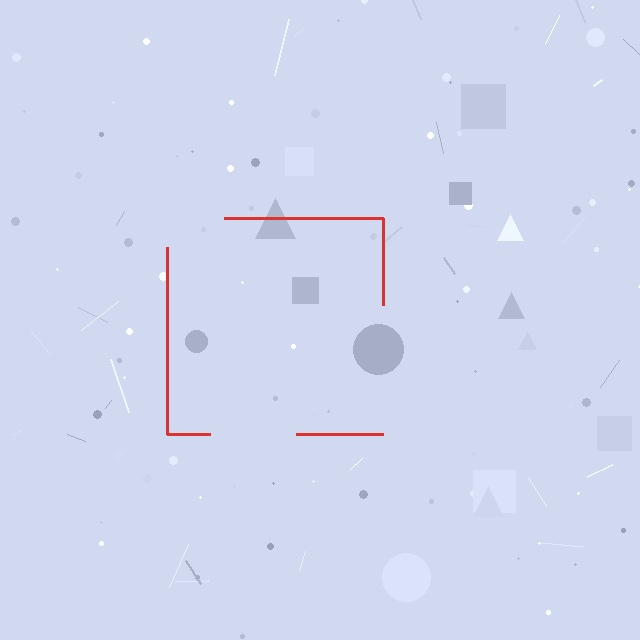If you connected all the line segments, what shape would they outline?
They would outline a square.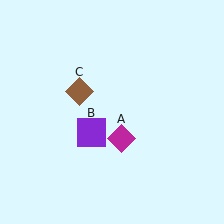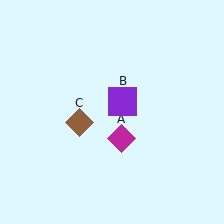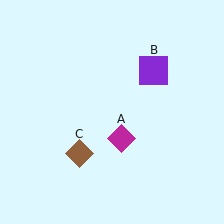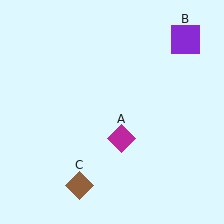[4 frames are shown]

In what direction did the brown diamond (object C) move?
The brown diamond (object C) moved down.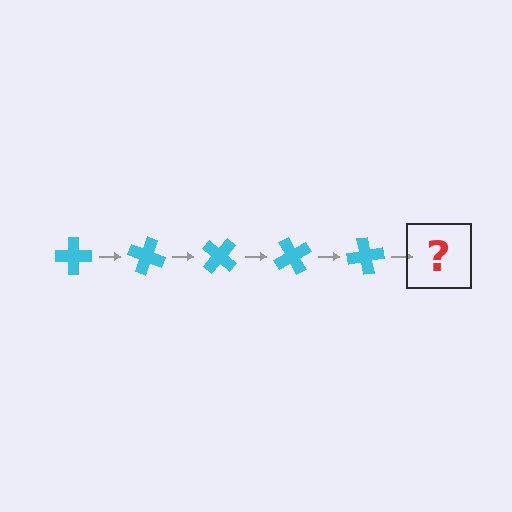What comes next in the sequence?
The next element should be a cyan cross rotated 100 degrees.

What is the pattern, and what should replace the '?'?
The pattern is that the cross rotates 20 degrees each step. The '?' should be a cyan cross rotated 100 degrees.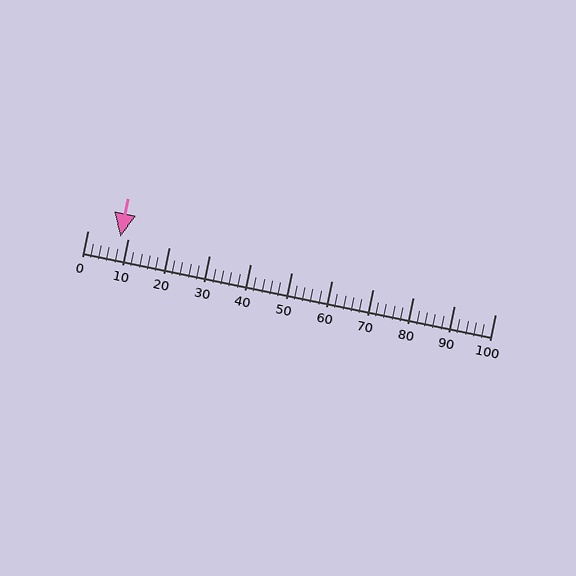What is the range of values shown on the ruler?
The ruler shows values from 0 to 100.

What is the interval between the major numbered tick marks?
The major tick marks are spaced 10 units apart.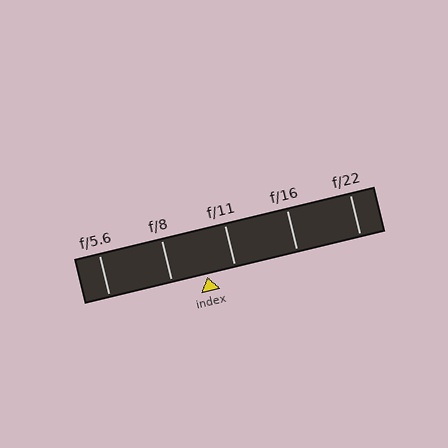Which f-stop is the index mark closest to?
The index mark is closest to f/11.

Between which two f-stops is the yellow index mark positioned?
The index mark is between f/8 and f/11.